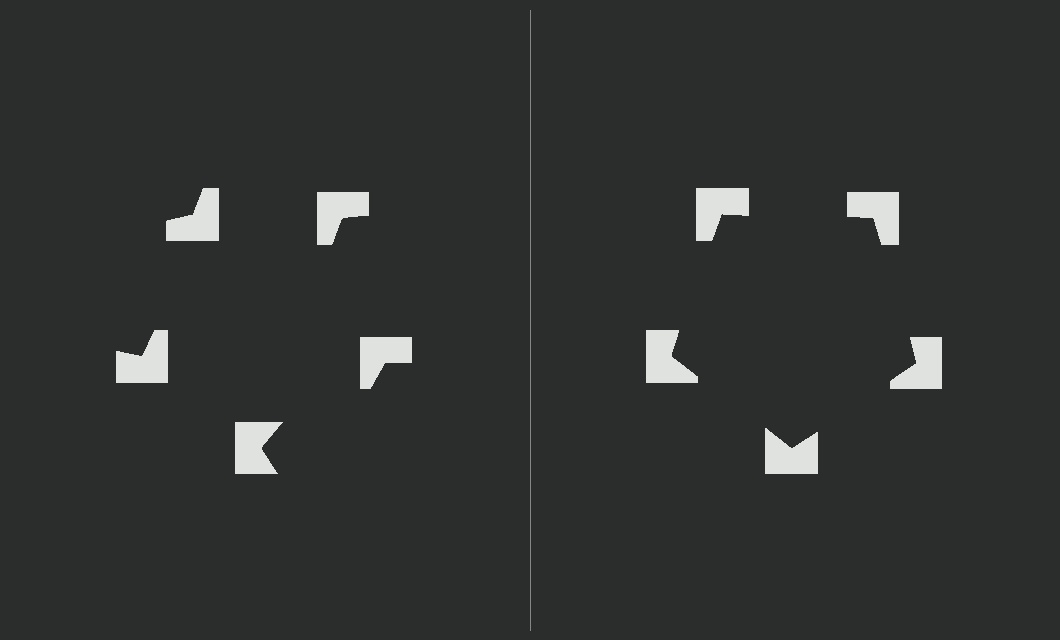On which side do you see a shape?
An illusory pentagon appears on the right side. On the left side the wedge cuts are rotated, so no coherent shape forms.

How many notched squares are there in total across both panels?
10 — 5 on each side.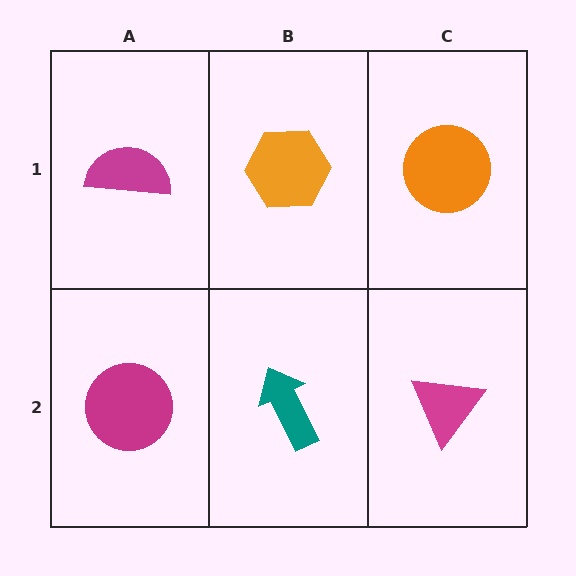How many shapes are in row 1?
3 shapes.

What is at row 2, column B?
A teal arrow.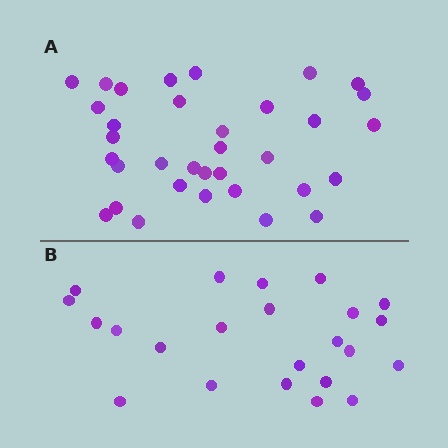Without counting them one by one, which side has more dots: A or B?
Region A (the top region) has more dots.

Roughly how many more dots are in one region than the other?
Region A has roughly 12 or so more dots than region B.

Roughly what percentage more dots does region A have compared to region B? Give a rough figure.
About 50% more.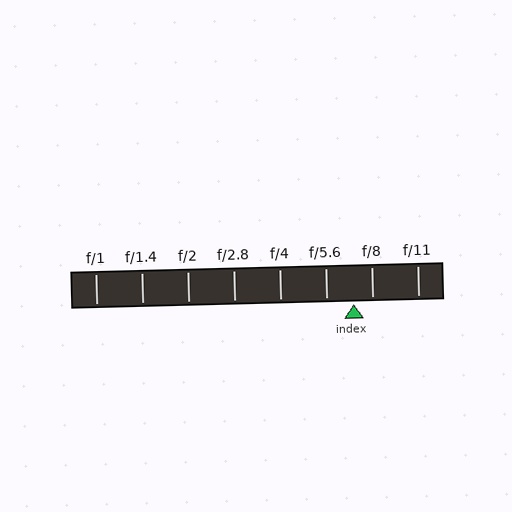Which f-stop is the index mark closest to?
The index mark is closest to f/8.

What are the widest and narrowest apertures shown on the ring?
The widest aperture shown is f/1 and the narrowest is f/11.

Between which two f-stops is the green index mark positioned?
The index mark is between f/5.6 and f/8.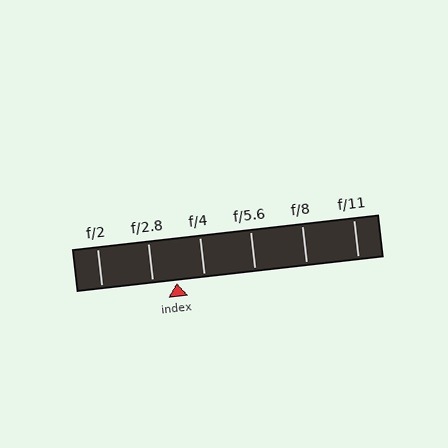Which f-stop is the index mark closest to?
The index mark is closest to f/2.8.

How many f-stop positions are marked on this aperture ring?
There are 6 f-stop positions marked.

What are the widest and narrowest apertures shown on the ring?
The widest aperture shown is f/2 and the narrowest is f/11.